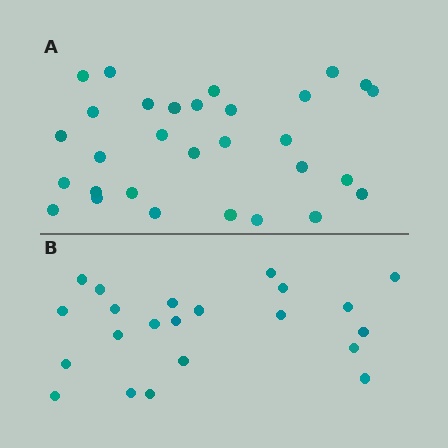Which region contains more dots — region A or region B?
Region A (the top region) has more dots.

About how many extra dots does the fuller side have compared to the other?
Region A has roughly 8 or so more dots than region B.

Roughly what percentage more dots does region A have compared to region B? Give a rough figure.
About 35% more.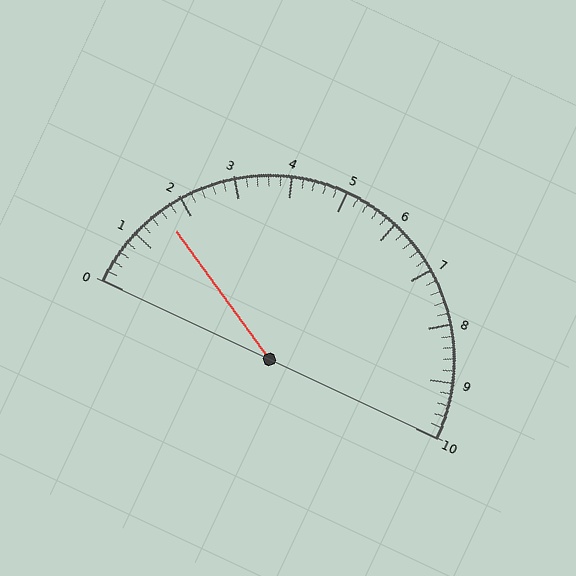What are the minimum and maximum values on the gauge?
The gauge ranges from 0 to 10.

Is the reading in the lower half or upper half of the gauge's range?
The reading is in the lower half of the range (0 to 10).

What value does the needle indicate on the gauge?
The needle indicates approximately 1.6.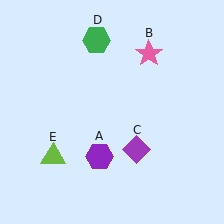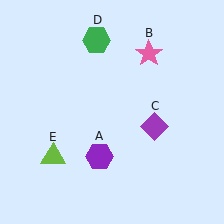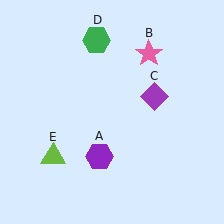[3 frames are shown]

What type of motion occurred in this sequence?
The purple diamond (object C) rotated counterclockwise around the center of the scene.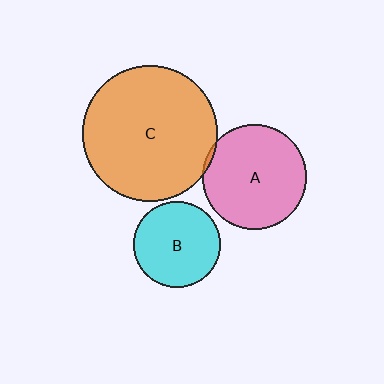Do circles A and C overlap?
Yes.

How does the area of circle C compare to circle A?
Approximately 1.7 times.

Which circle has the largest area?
Circle C (orange).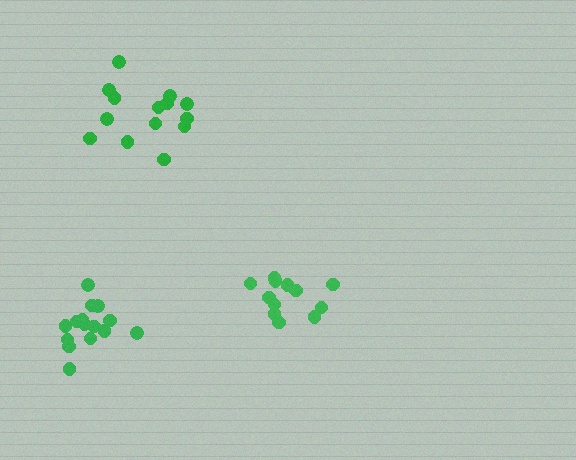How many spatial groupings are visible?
There are 3 spatial groupings.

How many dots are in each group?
Group 1: 12 dots, Group 2: 14 dots, Group 3: 15 dots (41 total).